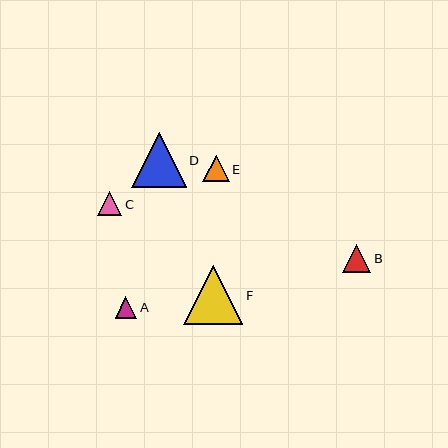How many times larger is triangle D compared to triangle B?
Triangle D is approximately 1.9 times the size of triangle B.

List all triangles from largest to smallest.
From largest to smallest: F, D, B, E, C, A.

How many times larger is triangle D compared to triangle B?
Triangle D is approximately 1.9 times the size of triangle B.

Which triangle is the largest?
Triangle F is the largest with a size of approximately 59 pixels.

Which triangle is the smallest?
Triangle A is the smallest with a size of approximately 21 pixels.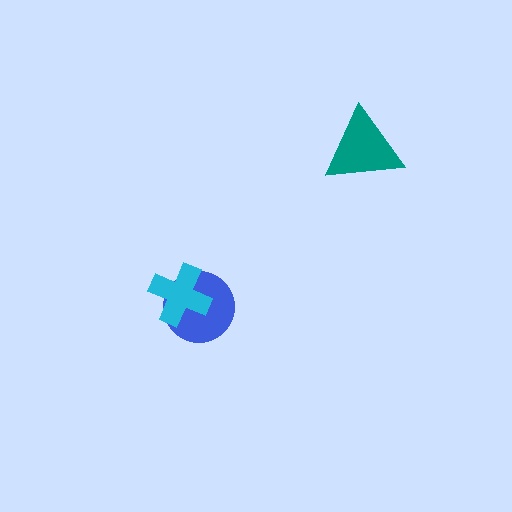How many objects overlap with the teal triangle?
0 objects overlap with the teal triangle.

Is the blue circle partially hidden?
Yes, it is partially covered by another shape.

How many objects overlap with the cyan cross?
1 object overlaps with the cyan cross.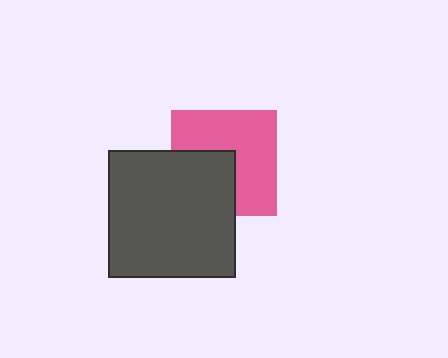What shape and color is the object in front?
The object in front is a dark gray square.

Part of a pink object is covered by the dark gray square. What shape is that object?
It is a square.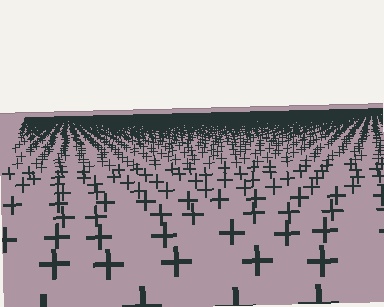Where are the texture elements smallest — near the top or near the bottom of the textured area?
Near the top.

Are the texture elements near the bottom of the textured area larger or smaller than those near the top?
Larger. Near the bottom, elements are closer to the viewer and appear at a bigger on-screen size.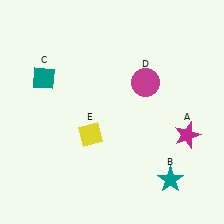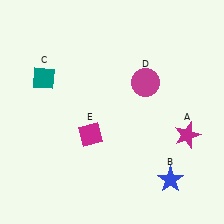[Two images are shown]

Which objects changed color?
B changed from teal to blue. E changed from yellow to magenta.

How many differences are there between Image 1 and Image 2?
There are 2 differences between the two images.